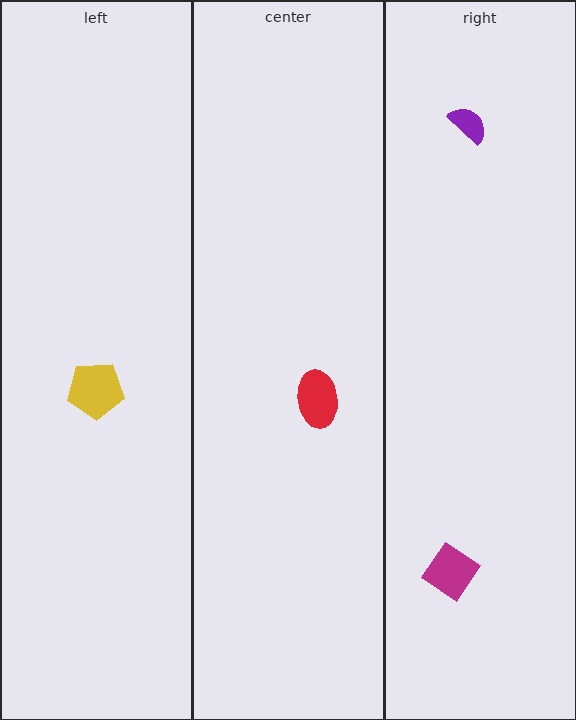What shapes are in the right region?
The purple semicircle, the magenta diamond.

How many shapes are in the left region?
1.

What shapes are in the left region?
The yellow pentagon.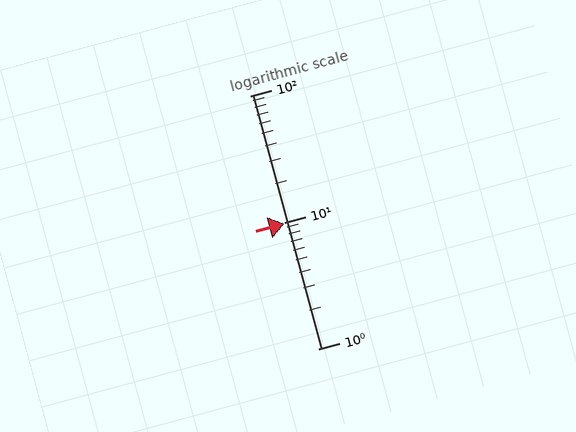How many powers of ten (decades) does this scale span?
The scale spans 2 decades, from 1 to 100.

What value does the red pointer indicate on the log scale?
The pointer indicates approximately 9.8.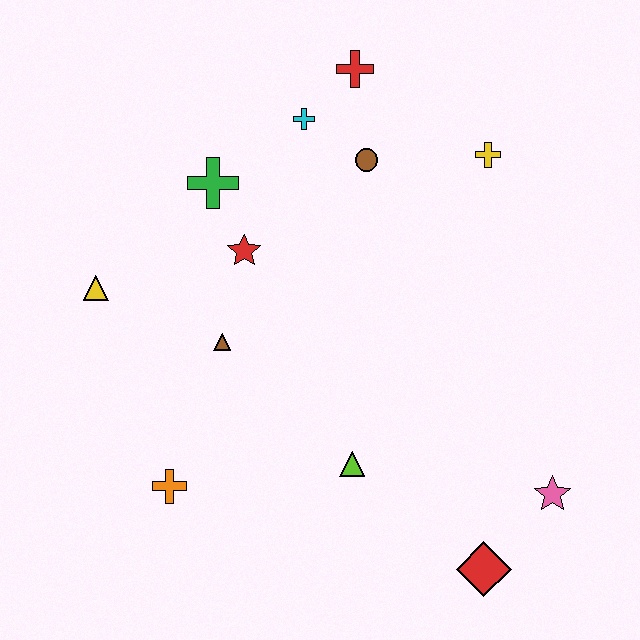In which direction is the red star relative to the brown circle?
The red star is to the left of the brown circle.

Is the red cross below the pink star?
No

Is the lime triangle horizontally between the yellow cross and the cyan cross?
Yes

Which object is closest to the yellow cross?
The brown circle is closest to the yellow cross.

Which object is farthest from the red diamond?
The red cross is farthest from the red diamond.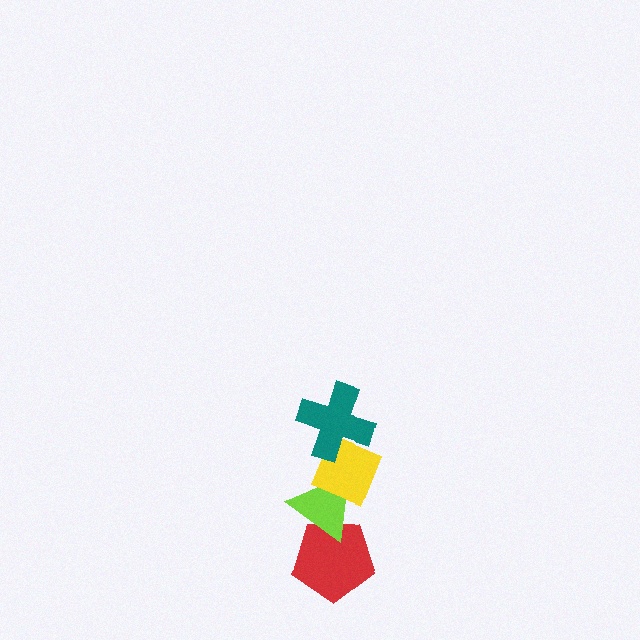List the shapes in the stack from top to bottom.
From top to bottom: the teal cross, the yellow diamond, the lime triangle, the red pentagon.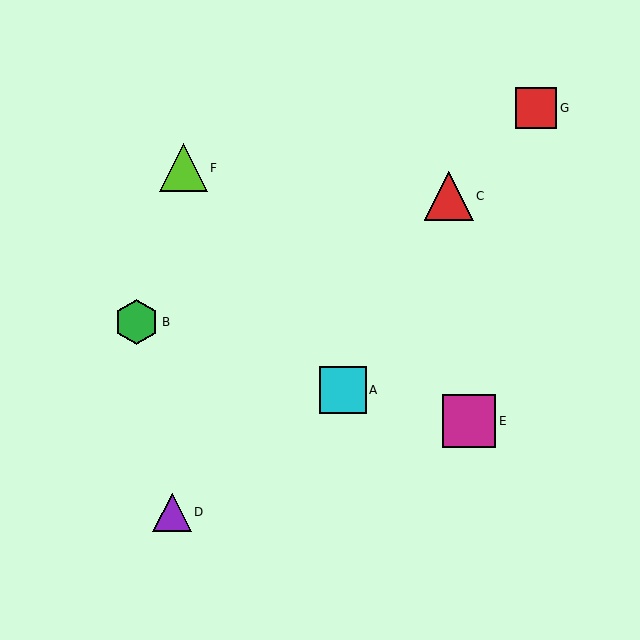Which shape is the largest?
The magenta square (labeled E) is the largest.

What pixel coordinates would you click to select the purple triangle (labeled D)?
Click at (172, 512) to select the purple triangle D.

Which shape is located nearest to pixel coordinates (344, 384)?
The cyan square (labeled A) at (343, 390) is nearest to that location.